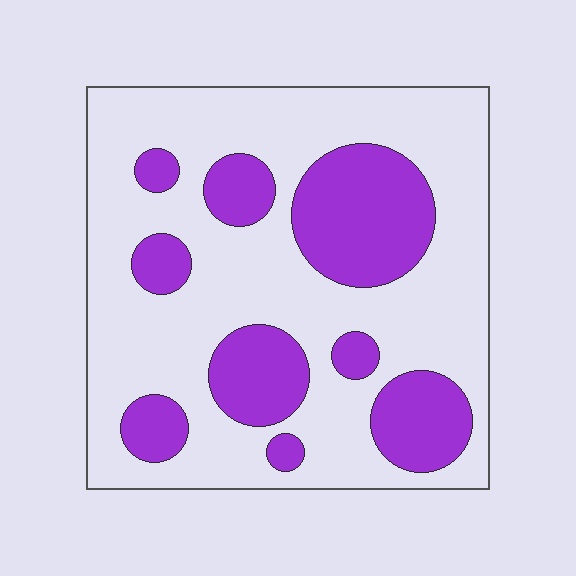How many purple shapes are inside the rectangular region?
9.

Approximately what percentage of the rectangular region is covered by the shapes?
Approximately 30%.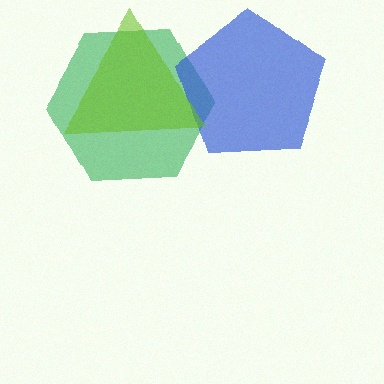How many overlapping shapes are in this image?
There are 3 overlapping shapes in the image.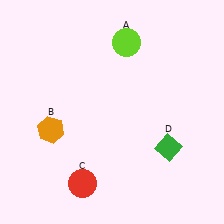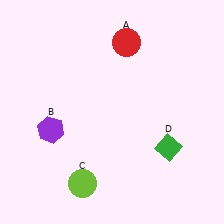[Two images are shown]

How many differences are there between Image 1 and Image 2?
There are 3 differences between the two images.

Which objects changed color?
A changed from lime to red. B changed from orange to purple. C changed from red to lime.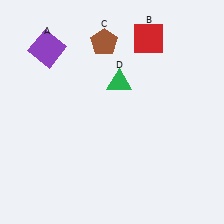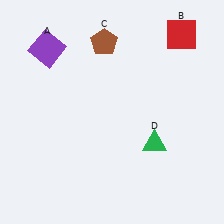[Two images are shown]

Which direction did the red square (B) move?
The red square (B) moved right.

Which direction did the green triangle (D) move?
The green triangle (D) moved down.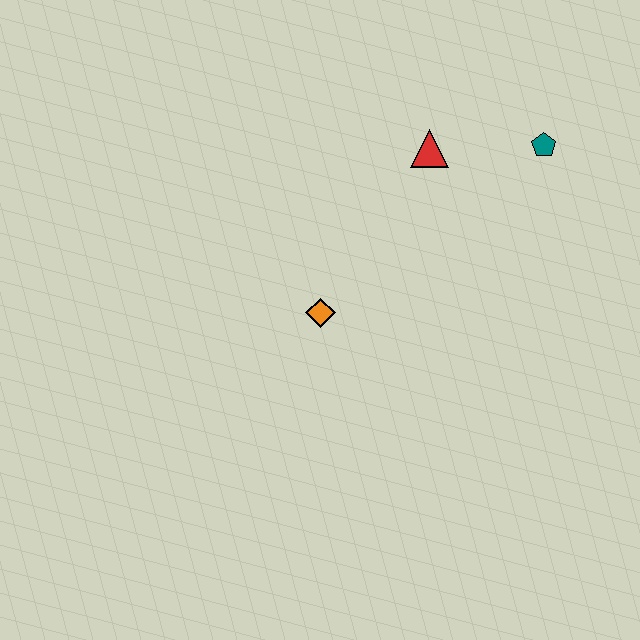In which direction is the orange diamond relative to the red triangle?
The orange diamond is below the red triangle.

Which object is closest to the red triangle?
The teal pentagon is closest to the red triangle.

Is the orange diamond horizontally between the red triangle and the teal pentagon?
No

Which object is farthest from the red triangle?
The orange diamond is farthest from the red triangle.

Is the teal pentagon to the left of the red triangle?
No